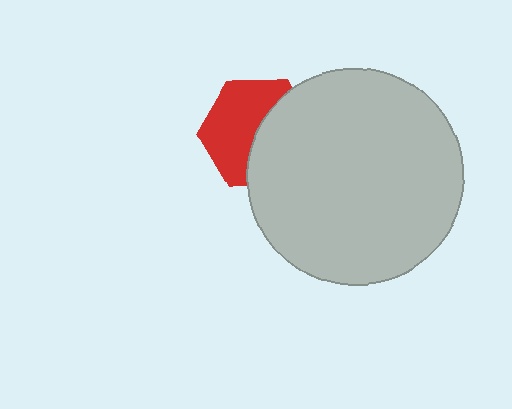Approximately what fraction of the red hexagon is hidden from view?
Roughly 46% of the red hexagon is hidden behind the light gray circle.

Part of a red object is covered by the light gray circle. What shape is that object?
It is a hexagon.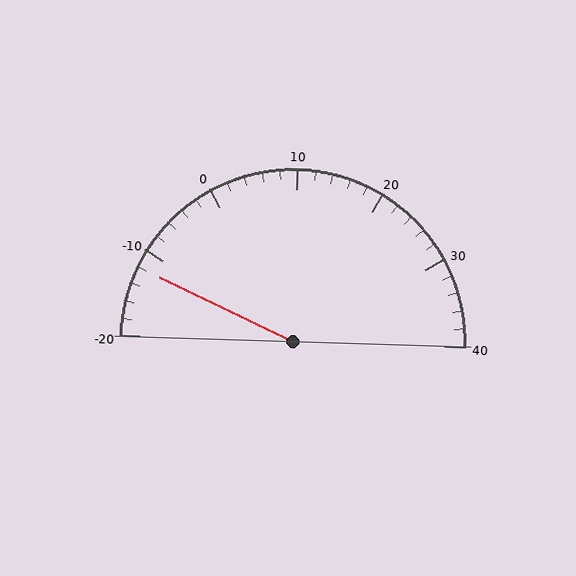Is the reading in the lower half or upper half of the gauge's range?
The reading is in the lower half of the range (-20 to 40).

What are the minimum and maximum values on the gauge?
The gauge ranges from -20 to 40.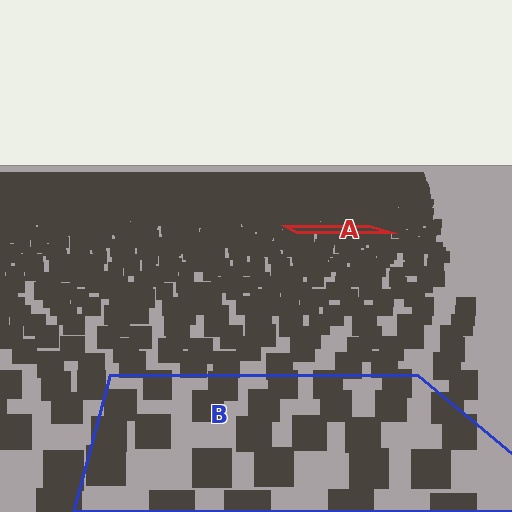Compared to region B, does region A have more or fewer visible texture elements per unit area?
Region A has more texture elements per unit area — they are packed more densely because it is farther away.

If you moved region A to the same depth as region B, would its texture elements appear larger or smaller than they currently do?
They would appear larger. At a closer depth, the same texture elements are projected at a bigger on-screen size.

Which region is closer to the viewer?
Region B is closer. The texture elements there are larger and more spread out.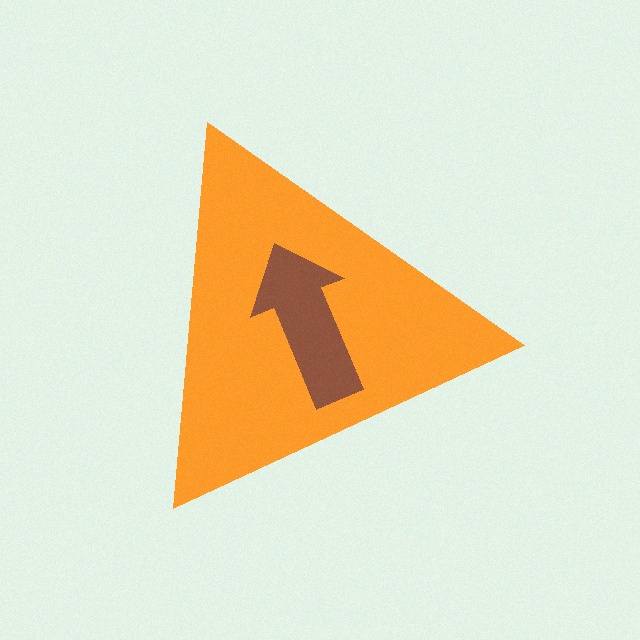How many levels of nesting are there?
2.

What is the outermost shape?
The orange triangle.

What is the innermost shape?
The brown arrow.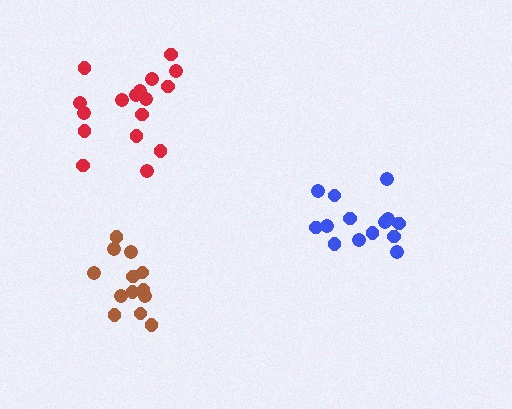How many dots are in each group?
Group 1: 14 dots, Group 2: 17 dots, Group 3: 13 dots (44 total).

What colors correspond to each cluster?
The clusters are colored: blue, red, brown.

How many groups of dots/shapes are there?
There are 3 groups.